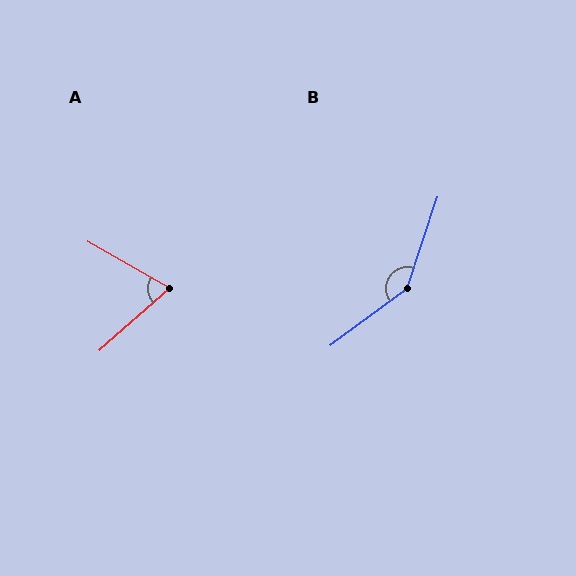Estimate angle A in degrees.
Approximately 71 degrees.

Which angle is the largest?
B, at approximately 145 degrees.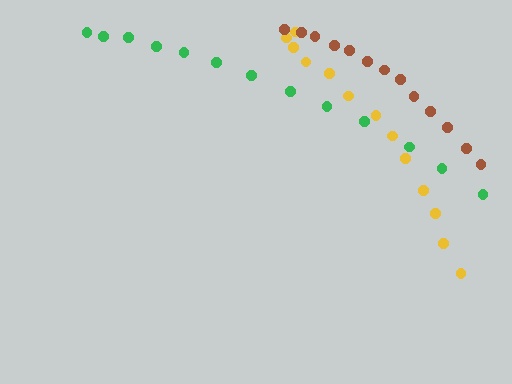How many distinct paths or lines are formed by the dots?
There are 3 distinct paths.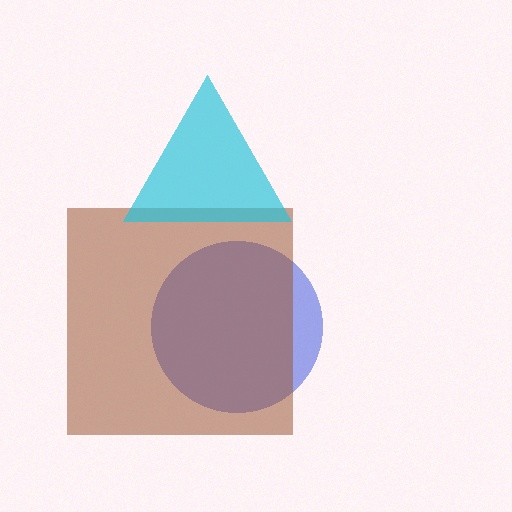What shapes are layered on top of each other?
The layered shapes are: a blue circle, a brown square, a cyan triangle.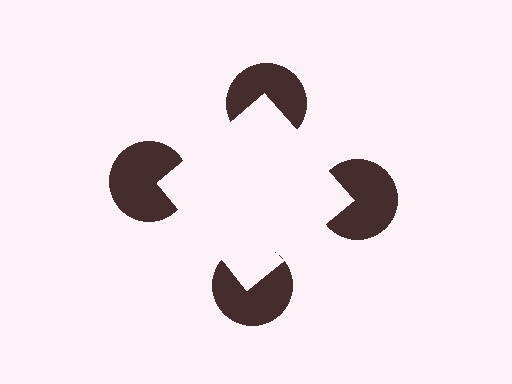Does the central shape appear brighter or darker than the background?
It typically appears slightly brighter than the background, even though no actual brightness change is drawn.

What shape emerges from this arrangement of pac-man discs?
An illusory square — its edges are inferred from the aligned wedge cuts in the pac-man discs, not physically drawn.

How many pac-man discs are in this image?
There are 4 — one at each vertex of the illusory square.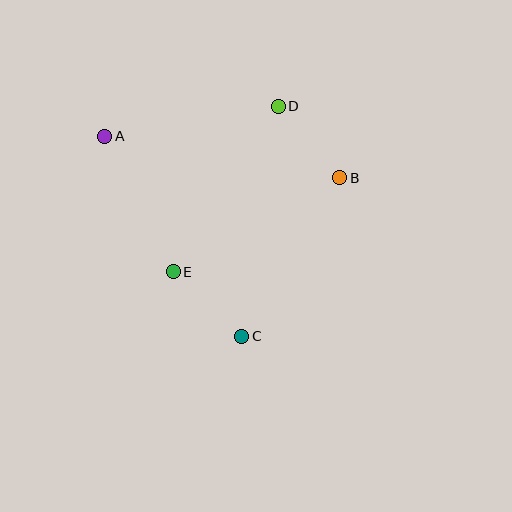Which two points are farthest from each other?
Points A and C are farthest from each other.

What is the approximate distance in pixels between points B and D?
The distance between B and D is approximately 94 pixels.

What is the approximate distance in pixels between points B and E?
The distance between B and E is approximately 191 pixels.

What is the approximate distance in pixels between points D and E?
The distance between D and E is approximately 196 pixels.